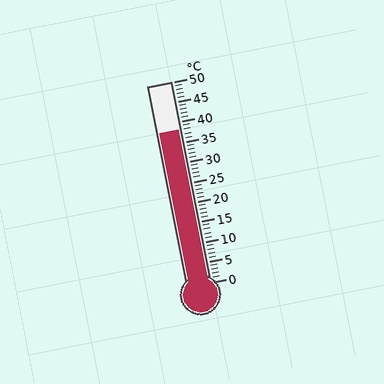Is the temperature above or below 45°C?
The temperature is below 45°C.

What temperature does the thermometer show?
The thermometer shows approximately 38°C.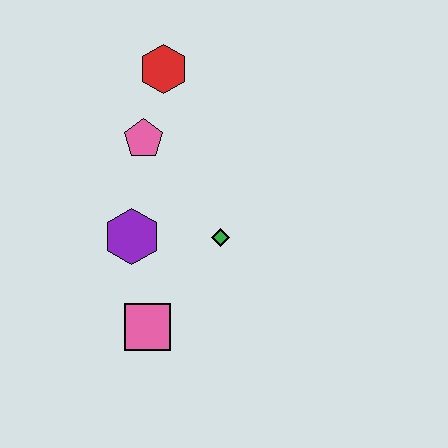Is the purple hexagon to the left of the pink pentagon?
Yes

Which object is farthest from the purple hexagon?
The red hexagon is farthest from the purple hexagon.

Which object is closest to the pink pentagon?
The red hexagon is closest to the pink pentagon.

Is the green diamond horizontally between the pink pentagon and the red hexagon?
No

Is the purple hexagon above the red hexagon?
No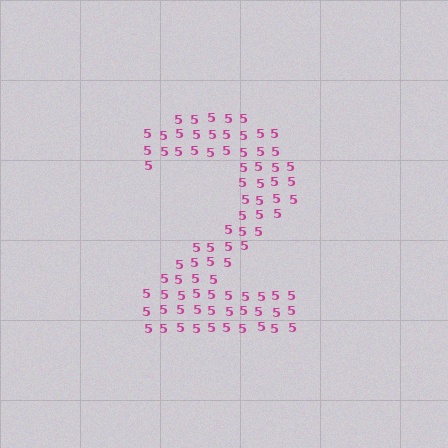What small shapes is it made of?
It is made of small digit 5's.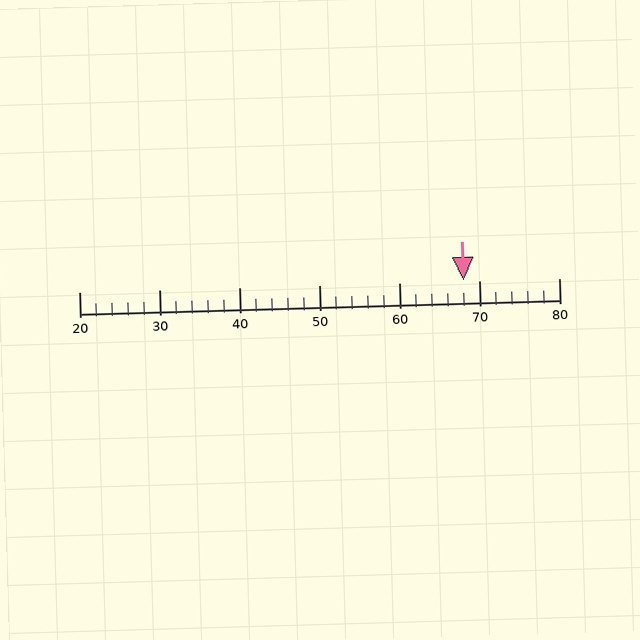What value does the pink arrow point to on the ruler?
The pink arrow points to approximately 68.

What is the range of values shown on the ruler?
The ruler shows values from 20 to 80.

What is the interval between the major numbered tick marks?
The major tick marks are spaced 10 units apart.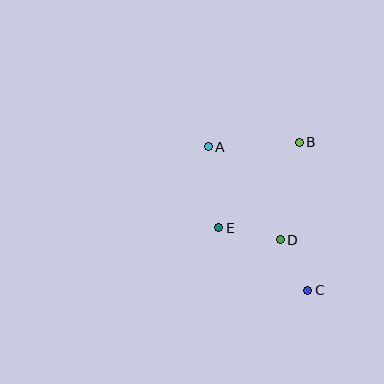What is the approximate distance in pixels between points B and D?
The distance between B and D is approximately 99 pixels.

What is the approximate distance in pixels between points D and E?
The distance between D and E is approximately 63 pixels.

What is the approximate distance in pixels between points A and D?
The distance between A and D is approximately 118 pixels.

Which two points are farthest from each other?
Points A and C are farthest from each other.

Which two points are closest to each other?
Points C and D are closest to each other.